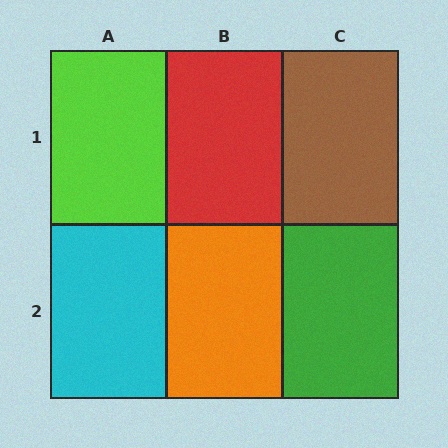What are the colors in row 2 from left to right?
Cyan, orange, green.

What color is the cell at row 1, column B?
Red.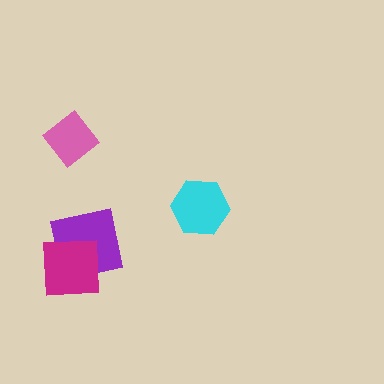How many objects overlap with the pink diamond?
0 objects overlap with the pink diamond.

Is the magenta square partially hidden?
No, no other shape covers it.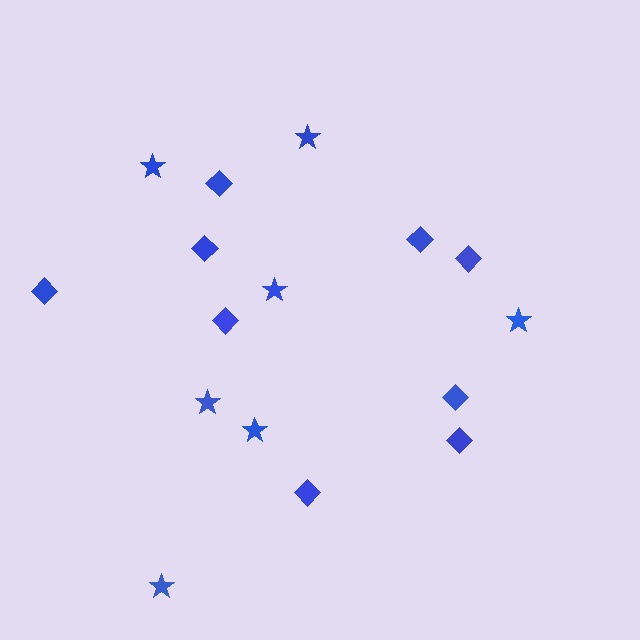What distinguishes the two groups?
There are 2 groups: one group of stars (7) and one group of diamonds (9).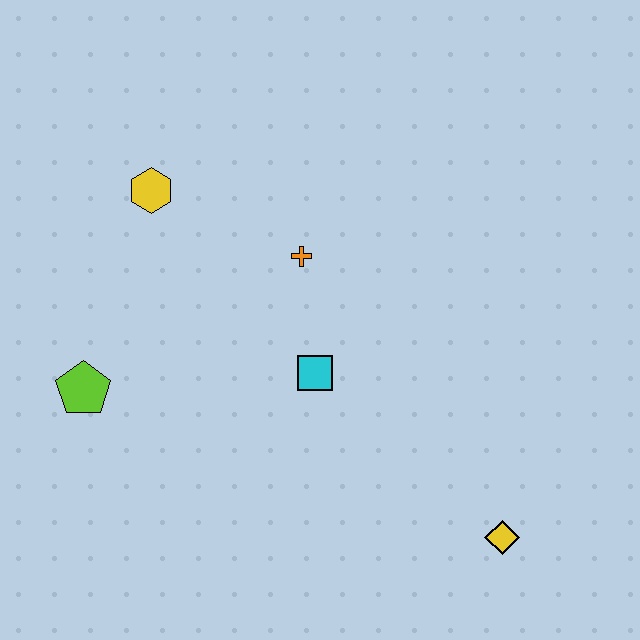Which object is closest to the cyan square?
The orange cross is closest to the cyan square.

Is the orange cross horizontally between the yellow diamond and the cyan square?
No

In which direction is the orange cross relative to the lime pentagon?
The orange cross is to the right of the lime pentagon.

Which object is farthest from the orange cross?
The yellow diamond is farthest from the orange cross.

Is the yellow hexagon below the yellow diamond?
No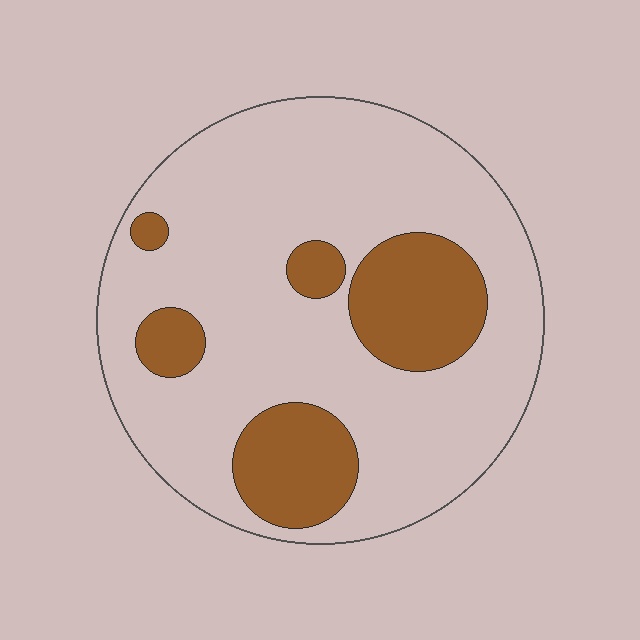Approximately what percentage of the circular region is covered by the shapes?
Approximately 25%.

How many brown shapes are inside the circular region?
5.